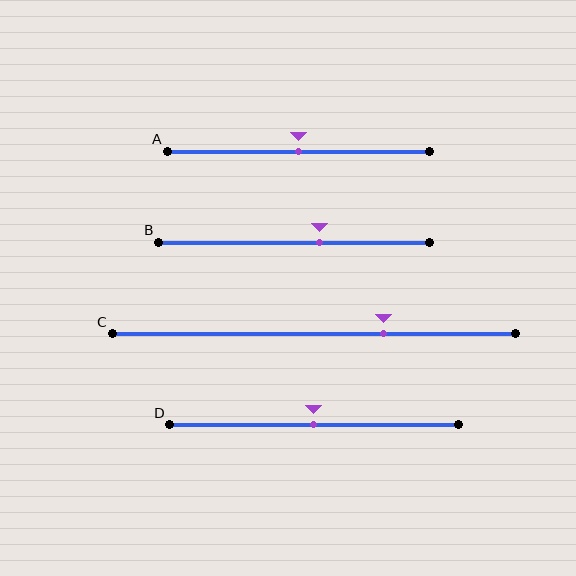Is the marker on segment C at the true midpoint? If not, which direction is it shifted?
No, the marker on segment C is shifted to the right by about 17% of the segment length.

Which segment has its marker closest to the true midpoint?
Segment A has its marker closest to the true midpoint.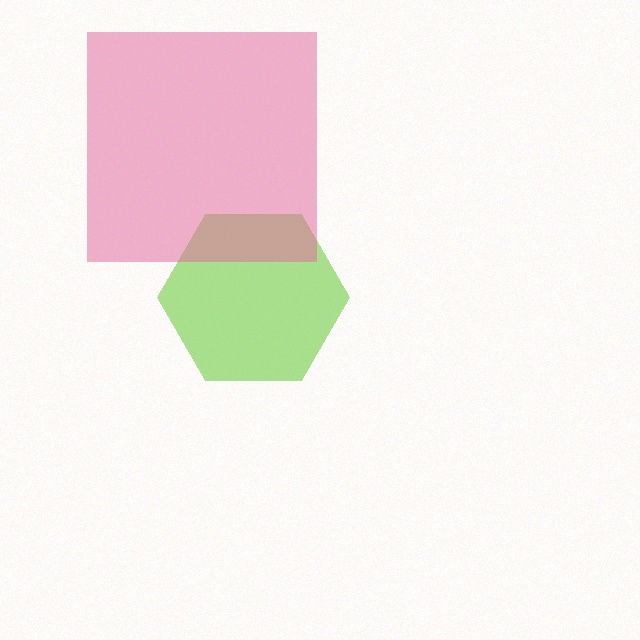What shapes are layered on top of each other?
The layered shapes are: a lime hexagon, a pink square.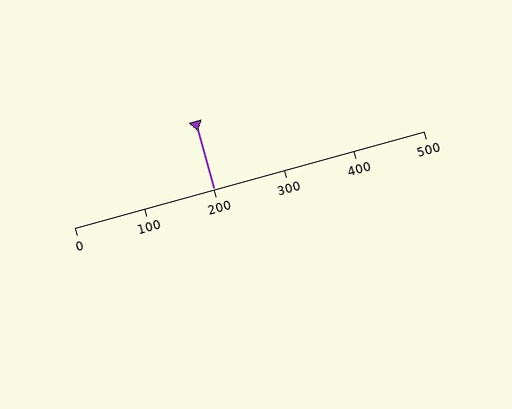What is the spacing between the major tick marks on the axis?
The major ticks are spaced 100 apart.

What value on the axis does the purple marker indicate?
The marker indicates approximately 200.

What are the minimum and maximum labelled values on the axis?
The axis runs from 0 to 500.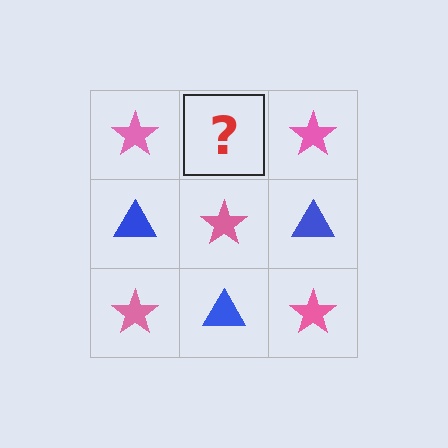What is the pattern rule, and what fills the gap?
The rule is that it alternates pink star and blue triangle in a checkerboard pattern. The gap should be filled with a blue triangle.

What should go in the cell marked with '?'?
The missing cell should contain a blue triangle.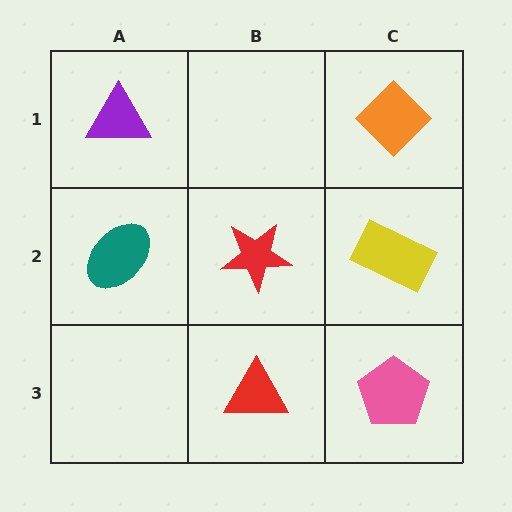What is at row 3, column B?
A red triangle.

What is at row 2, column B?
A red star.